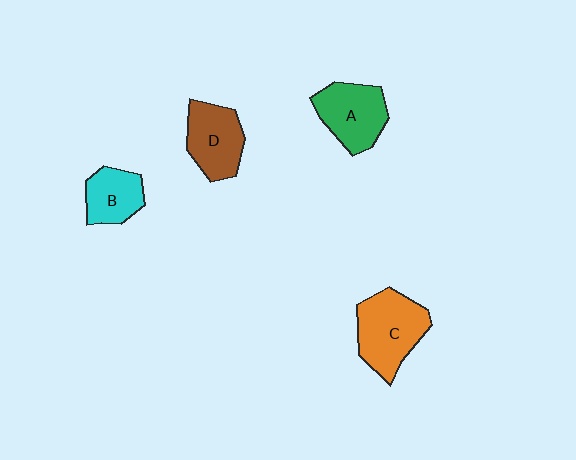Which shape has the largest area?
Shape C (orange).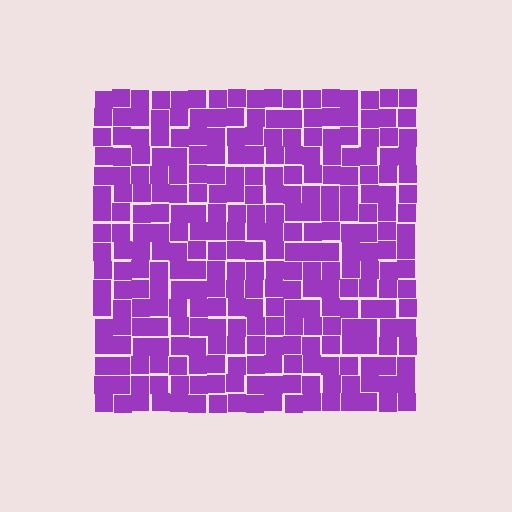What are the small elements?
The small elements are squares.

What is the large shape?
The large shape is a square.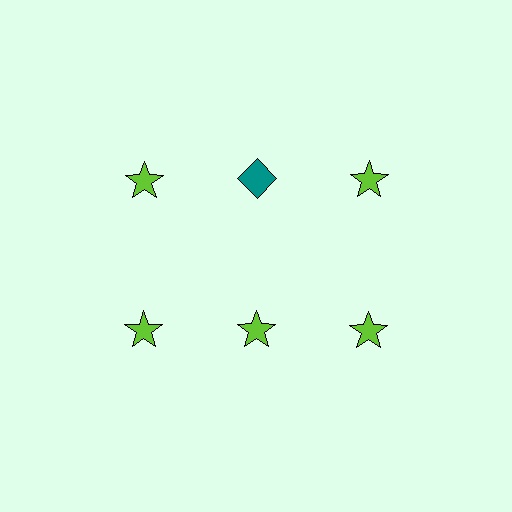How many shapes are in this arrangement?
There are 6 shapes arranged in a grid pattern.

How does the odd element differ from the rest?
It differs in both color (teal instead of lime) and shape (diamond instead of star).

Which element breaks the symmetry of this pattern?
The teal diamond in the top row, second from left column breaks the symmetry. All other shapes are lime stars.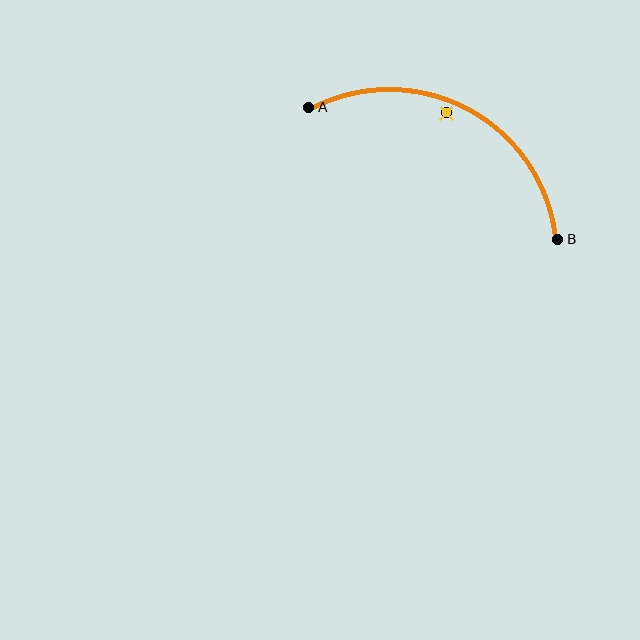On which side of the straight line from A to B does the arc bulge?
The arc bulges above the straight line connecting A and B.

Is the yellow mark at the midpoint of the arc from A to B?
No — the yellow mark does not lie on the arc at all. It sits slightly inside the curve.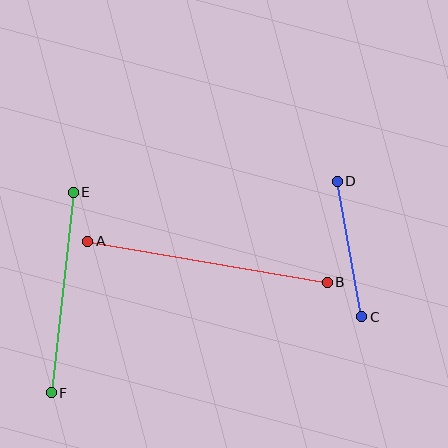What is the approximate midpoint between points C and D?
The midpoint is at approximately (350, 249) pixels.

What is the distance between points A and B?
The distance is approximately 243 pixels.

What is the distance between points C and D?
The distance is approximately 138 pixels.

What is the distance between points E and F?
The distance is approximately 202 pixels.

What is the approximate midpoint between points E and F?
The midpoint is at approximately (62, 293) pixels.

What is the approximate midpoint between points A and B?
The midpoint is at approximately (207, 262) pixels.